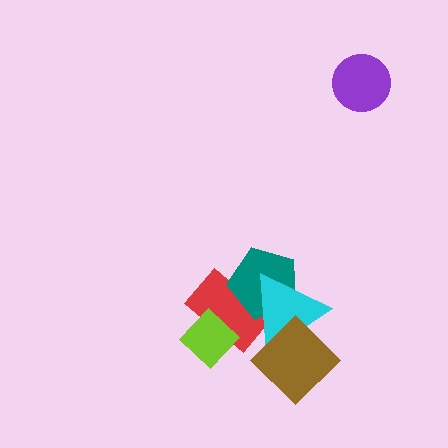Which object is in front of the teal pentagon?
The cyan triangle is in front of the teal pentagon.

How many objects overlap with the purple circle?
0 objects overlap with the purple circle.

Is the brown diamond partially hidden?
No, no other shape covers it.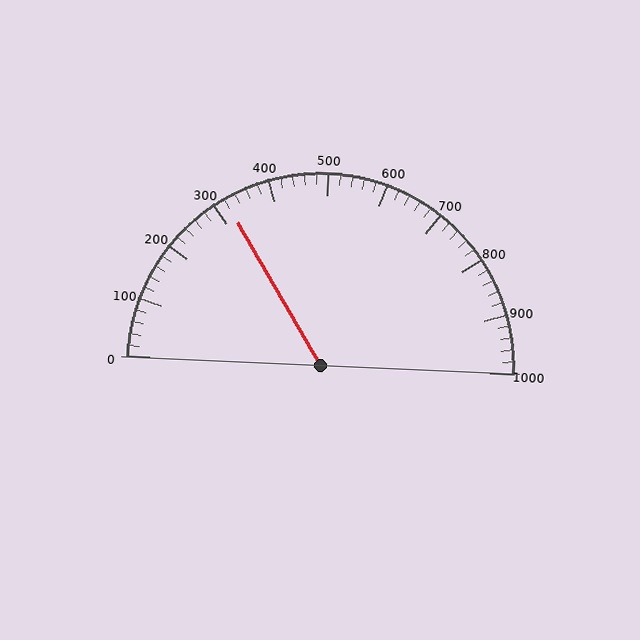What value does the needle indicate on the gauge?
The needle indicates approximately 320.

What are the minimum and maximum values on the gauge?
The gauge ranges from 0 to 1000.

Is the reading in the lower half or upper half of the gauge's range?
The reading is in the lower half of the range (0 to 1000).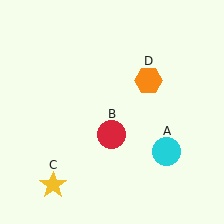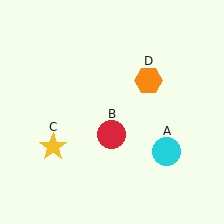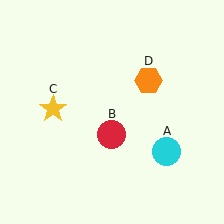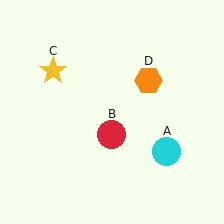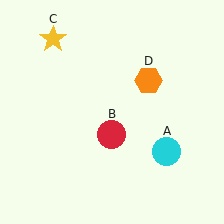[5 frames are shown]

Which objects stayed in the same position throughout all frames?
Cyan circle (object A) and red circle (object B) and orange hexagon (object D) remained stationary.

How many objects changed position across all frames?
1 object changed position: yellow star (object C).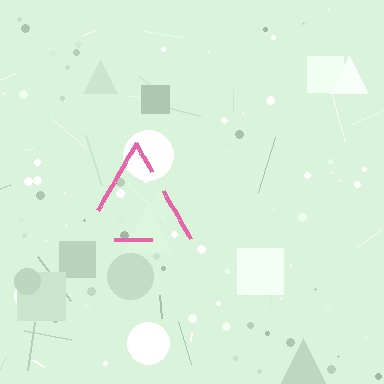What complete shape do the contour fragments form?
The contour fragments form a triangle.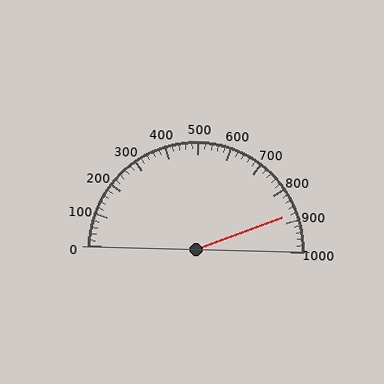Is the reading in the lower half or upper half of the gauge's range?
The reading is in the upper half of the range (0 to 1000).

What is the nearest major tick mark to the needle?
The nearest major tick mark is 900.